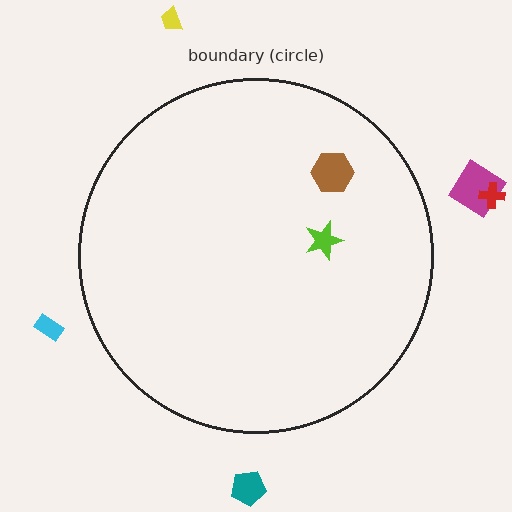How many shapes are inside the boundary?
2 inside, 5 outside.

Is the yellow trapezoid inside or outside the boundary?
Outside.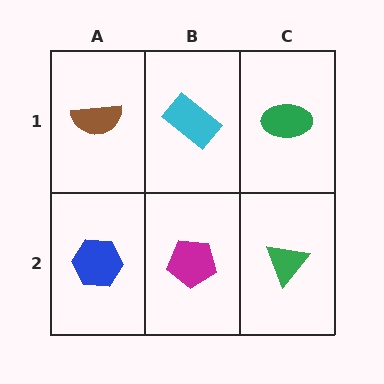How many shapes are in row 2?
3 shapes.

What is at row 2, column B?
A magenta pentagon.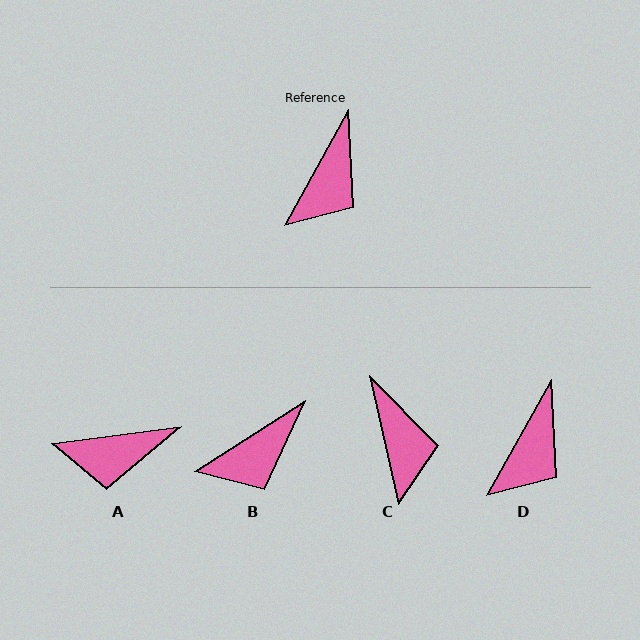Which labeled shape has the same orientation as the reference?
D.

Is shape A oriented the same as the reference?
No, it is off by about 53 degrees.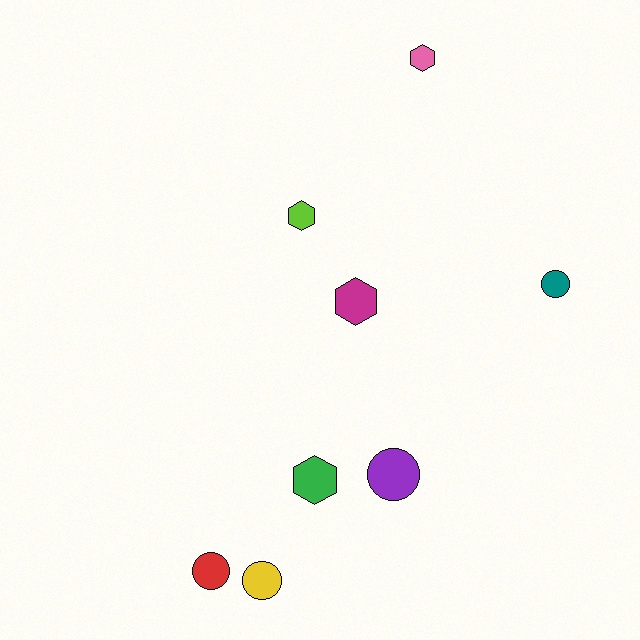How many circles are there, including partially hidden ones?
There are 4 circles.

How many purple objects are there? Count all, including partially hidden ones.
There is 1 purple object.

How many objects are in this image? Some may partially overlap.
There are 8 objects.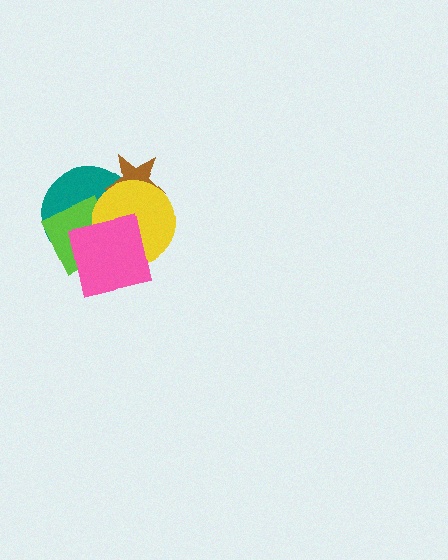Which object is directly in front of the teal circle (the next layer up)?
The brown star is directly in front of the teal circle.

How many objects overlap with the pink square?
3 objects overlap with the pink square.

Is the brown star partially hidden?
Yes, it is partially covered by another shape.